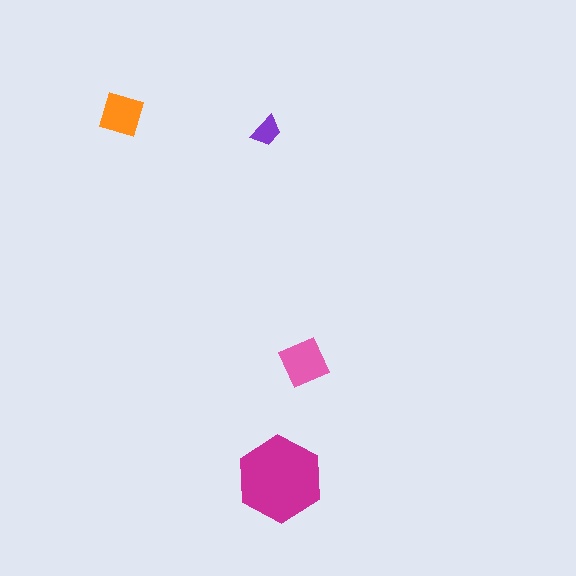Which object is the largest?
The magenta hexagon.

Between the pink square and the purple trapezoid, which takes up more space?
The pink square.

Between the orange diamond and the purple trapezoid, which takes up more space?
The orange diamond.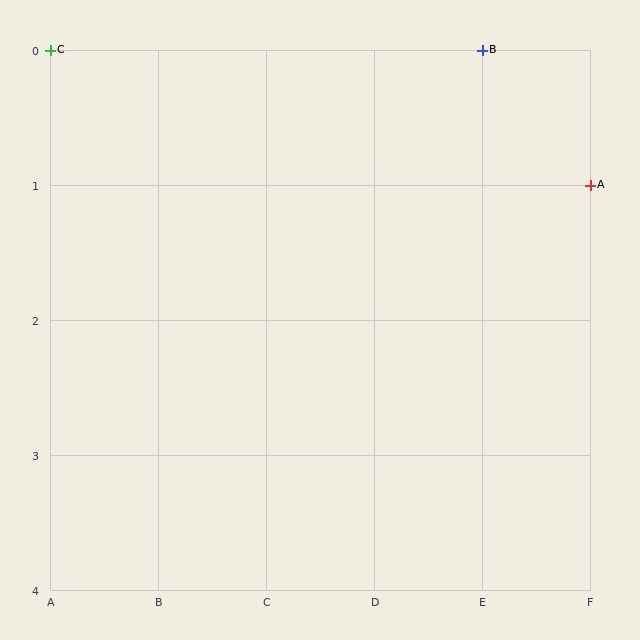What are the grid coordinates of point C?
Point C is at grid coordinates (A, 0).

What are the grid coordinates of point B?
Point B is at grid coordinates (E, 0).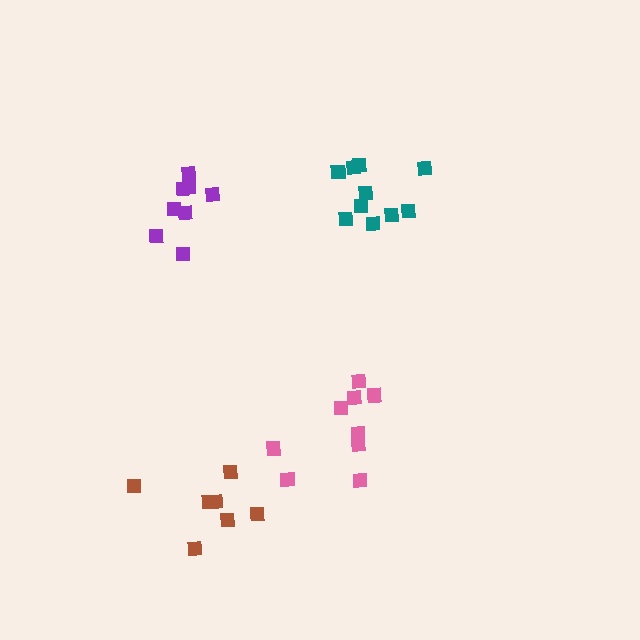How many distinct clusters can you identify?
There are 4 distinct clusters.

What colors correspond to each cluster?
The clusters are colored: teal, pink, brown, purple.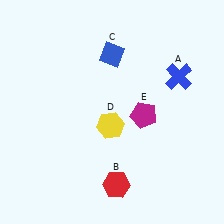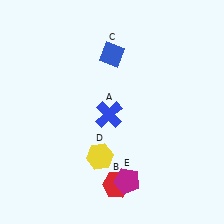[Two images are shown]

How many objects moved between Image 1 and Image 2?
3 objects moved between the two images.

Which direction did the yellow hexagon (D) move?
The yellow hexagon (D) moved down.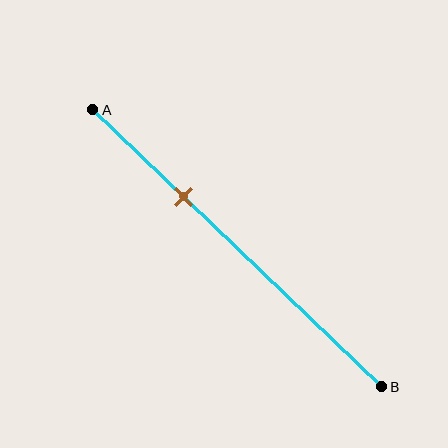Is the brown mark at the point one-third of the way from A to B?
Yes, the mark is approximately at the one-third point.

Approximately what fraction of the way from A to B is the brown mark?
The brown mark is approximately 30% of the way from A to B.